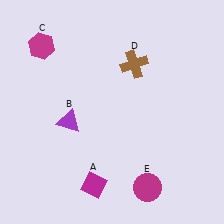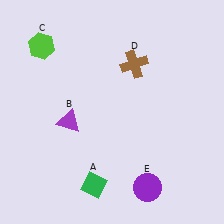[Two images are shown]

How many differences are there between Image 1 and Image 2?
There are 3 differences between the two images.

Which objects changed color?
A changed from magenta to green. C changed from magenta to lime. E changed from magenta to purple.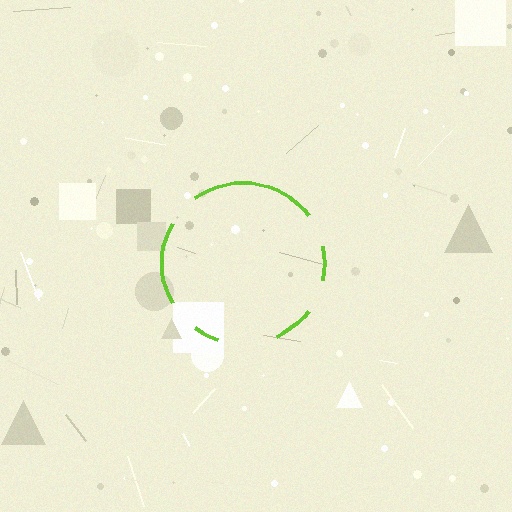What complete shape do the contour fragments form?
The contour fragments form a circle.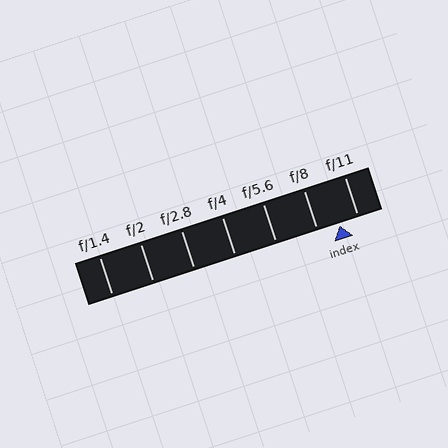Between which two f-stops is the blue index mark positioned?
The index mark is between f/8 and f/11.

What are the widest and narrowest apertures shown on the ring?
The widest aperture shown is f/1.4 and the narrowest is f/11.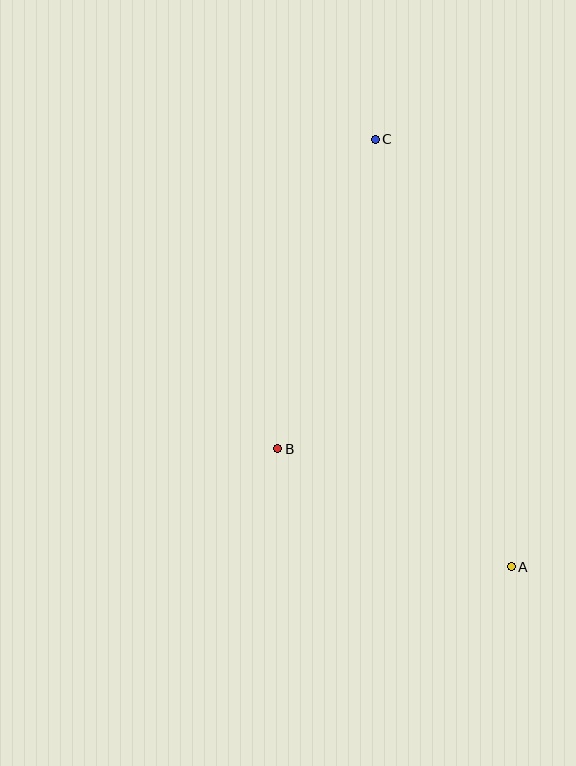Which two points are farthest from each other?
Points A and C are farthest from each other.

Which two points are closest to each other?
Points A and B are closest to each other.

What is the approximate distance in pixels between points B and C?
The distance between B and C is approximately 324 pixels.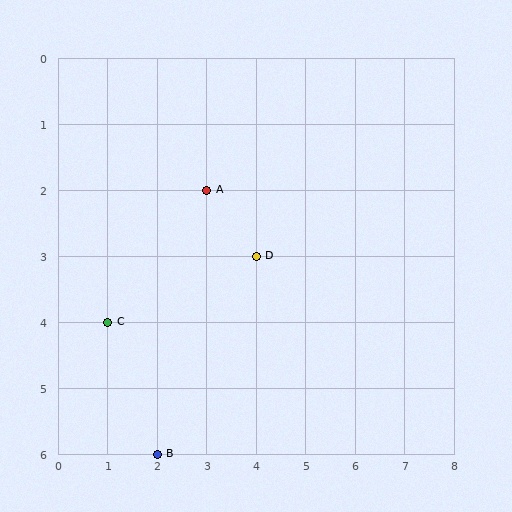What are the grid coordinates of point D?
Point D is at grid coordinates (4, 3).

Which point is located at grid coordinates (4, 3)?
Point D is at (4, 3).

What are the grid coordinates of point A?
Point A is at grid coordinates (3, 2).